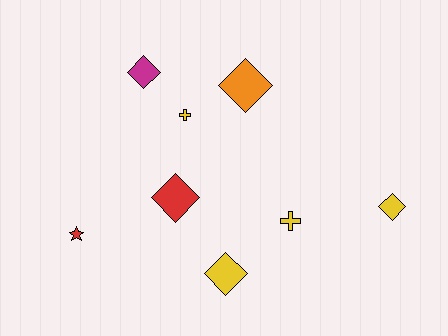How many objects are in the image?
There are 8 objects.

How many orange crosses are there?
There are no orange crosses.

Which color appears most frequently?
Yellow, with 4 objects.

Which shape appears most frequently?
Diamond, with 5 objects.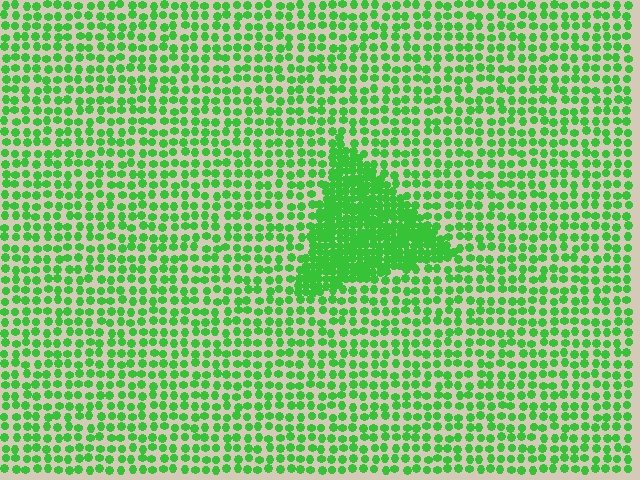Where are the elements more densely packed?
The elements are more densely packed inside the triangle boundary.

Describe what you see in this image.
The image contains small green elements arranged at two different densities. A triangle-shaped region is visible where the elements are more densely packed than the surrounding area.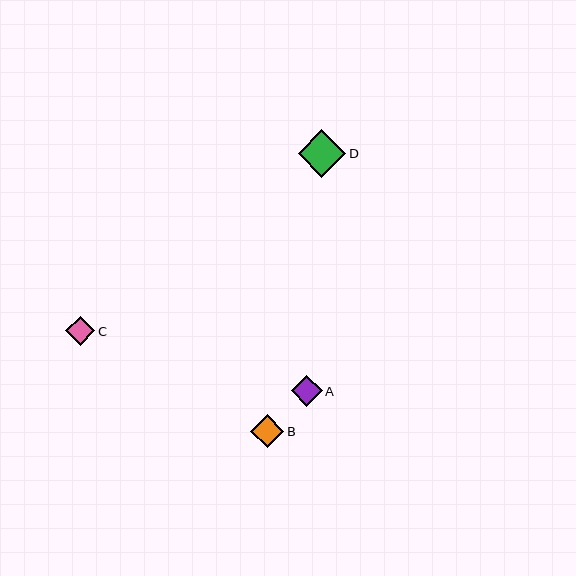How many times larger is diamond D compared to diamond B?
Diamond D is approximately 1.4 times the size of diamond B.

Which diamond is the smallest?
Diamond C is the smallest with a size of approximately 29 pixels.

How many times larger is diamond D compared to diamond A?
Diamond D is approximately 1.6 times the size of diamond A.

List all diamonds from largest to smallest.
From largest to smallest: D, B, A, C.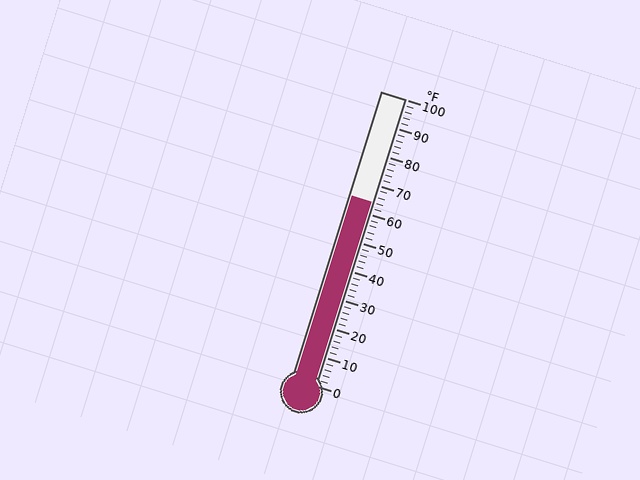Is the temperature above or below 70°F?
The temperature is below 70°F.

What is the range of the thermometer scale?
The thermometer scale ranges from 0°F to 100°F.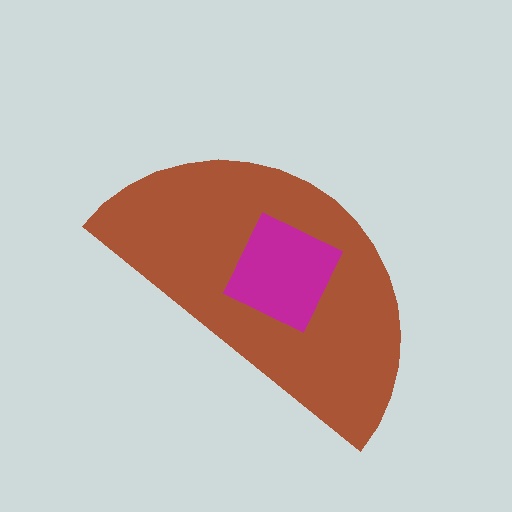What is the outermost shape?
The brown semicircle.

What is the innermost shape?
The magenta square.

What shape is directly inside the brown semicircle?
The magenta square.